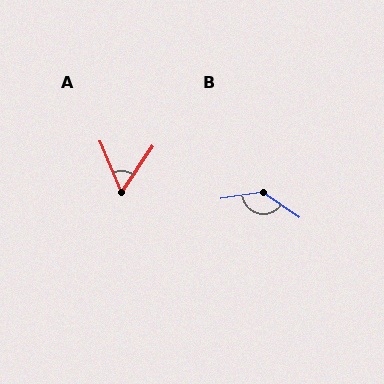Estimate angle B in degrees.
Approximately 137 degrees.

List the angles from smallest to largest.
A (56°), B (137°).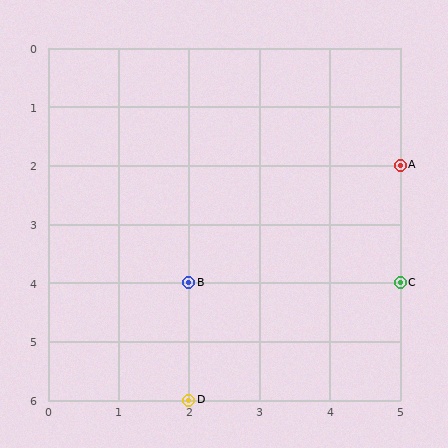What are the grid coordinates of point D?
Point D is at grid coordinates (2, 6).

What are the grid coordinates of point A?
Point A is at grid coordinates (5, 2).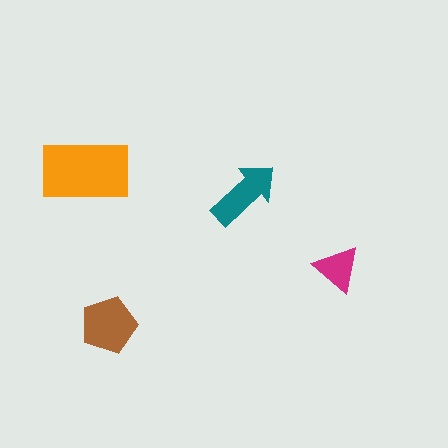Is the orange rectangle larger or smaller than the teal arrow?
Larger.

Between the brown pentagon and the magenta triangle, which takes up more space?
The brown pentagon.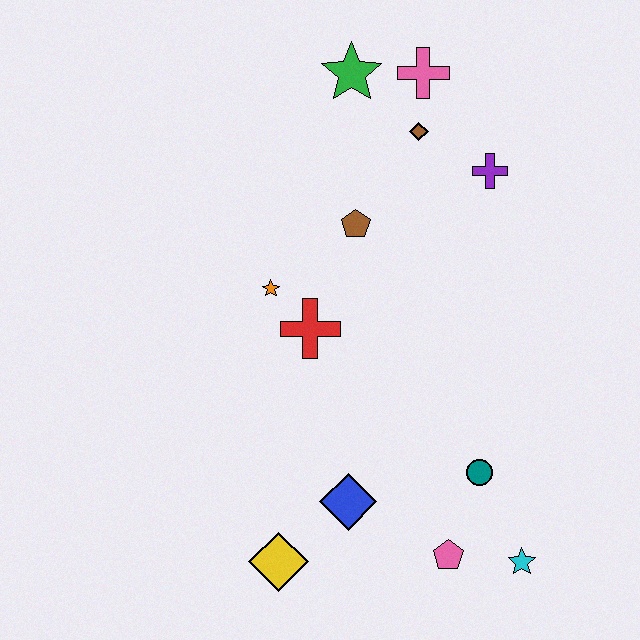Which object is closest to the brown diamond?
The pink cross is closest to the brown diamond.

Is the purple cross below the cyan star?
No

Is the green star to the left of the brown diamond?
Yes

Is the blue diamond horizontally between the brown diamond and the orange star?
Yes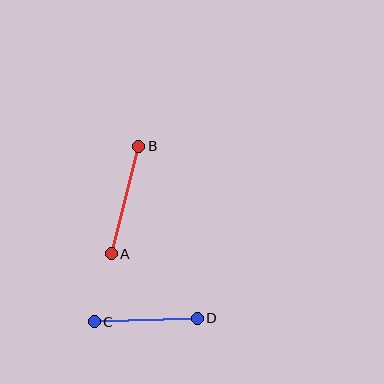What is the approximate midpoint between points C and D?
The midpoint is at approximately (146, 320) pixels.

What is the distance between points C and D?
The distance is approximately 103 pixels.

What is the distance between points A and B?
The distance is approximately 111 pixels.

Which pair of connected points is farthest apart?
Points A and B are farthest apart.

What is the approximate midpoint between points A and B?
The midpoint is at approximately (125, 200) pixels.